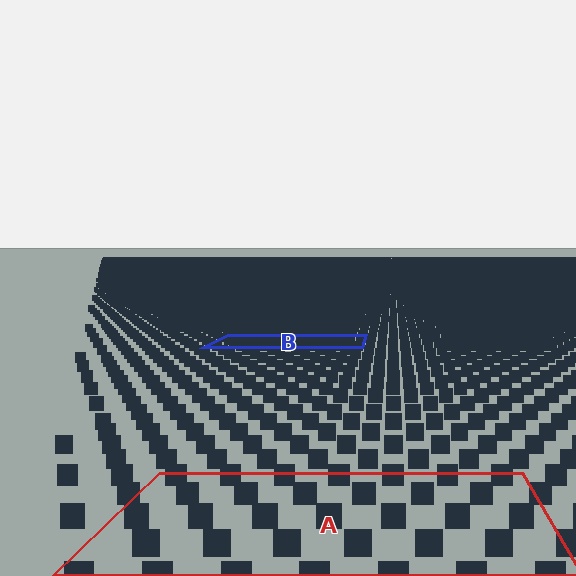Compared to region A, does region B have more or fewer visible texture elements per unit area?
Region B has more texture elements per unit area — they are packed more densely because it is farther away.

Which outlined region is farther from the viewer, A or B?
Region B is farther from the viewer — the texture elements inside it appear smaller and more densely packed.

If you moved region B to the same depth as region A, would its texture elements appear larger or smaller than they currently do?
They would appear larger. At a closer depth, the same texture elements are projected at a bigger on-screen size.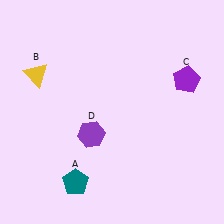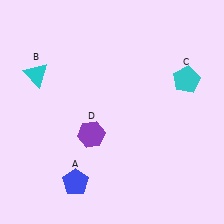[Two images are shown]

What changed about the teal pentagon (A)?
In Image 1, A is teal. In Image 2, it changed to blue.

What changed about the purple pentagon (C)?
In Image 1, C is purple. In Image 2, it changed to cyan.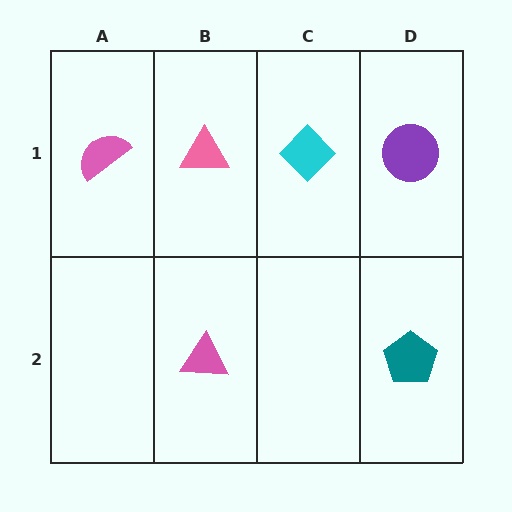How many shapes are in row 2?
2 shapes.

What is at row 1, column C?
A cyan diamond.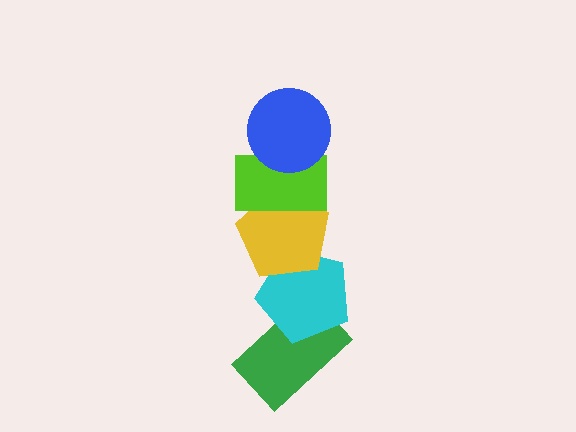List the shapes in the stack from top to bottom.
From top to bottom: the blue circle, the lime rectangle, the yellow pentagon, the cyan pentagon, the green rectangle.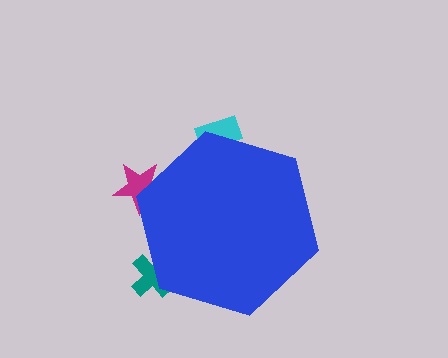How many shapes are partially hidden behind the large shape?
3 shapes are partially hidden.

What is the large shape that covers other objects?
A blue hexagon.